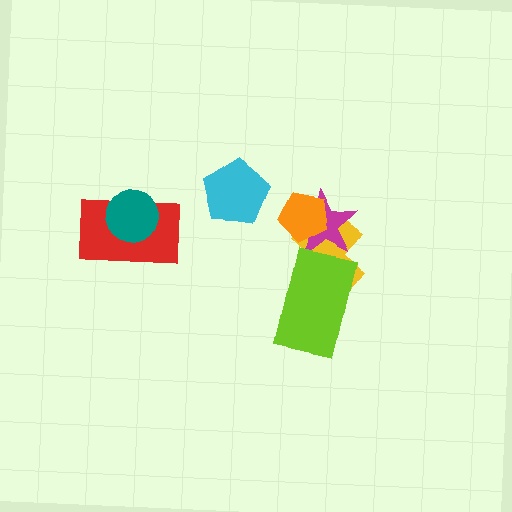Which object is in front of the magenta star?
The orange pentagon is in front of the magenta star.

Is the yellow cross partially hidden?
Yes, it is partially covered by another shape.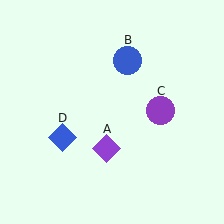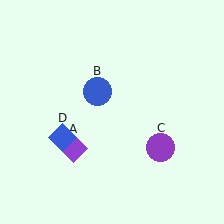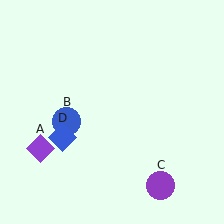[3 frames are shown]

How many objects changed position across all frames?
3 objects changed position: purple diamond (object A), blue circle (object B), purple circle (object C).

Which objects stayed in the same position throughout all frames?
Blue diamond (object D) remained stationary.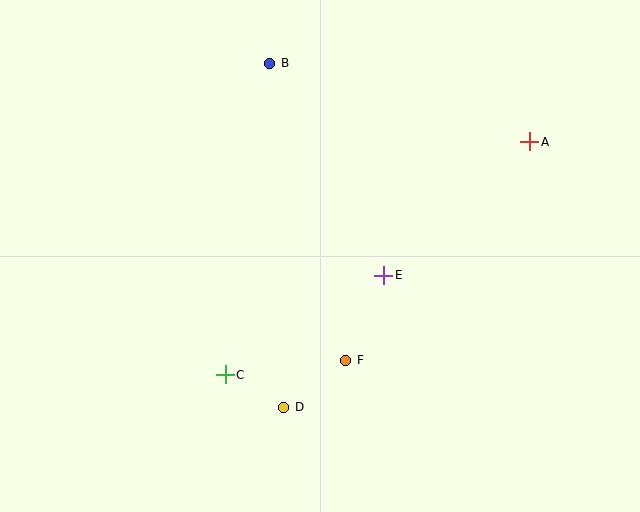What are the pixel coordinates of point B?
Point B is at (270, 63).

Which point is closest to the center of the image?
Point E at (384, 275) is closest to the center.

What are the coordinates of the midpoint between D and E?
The midpoint between D and E is at (334, 341).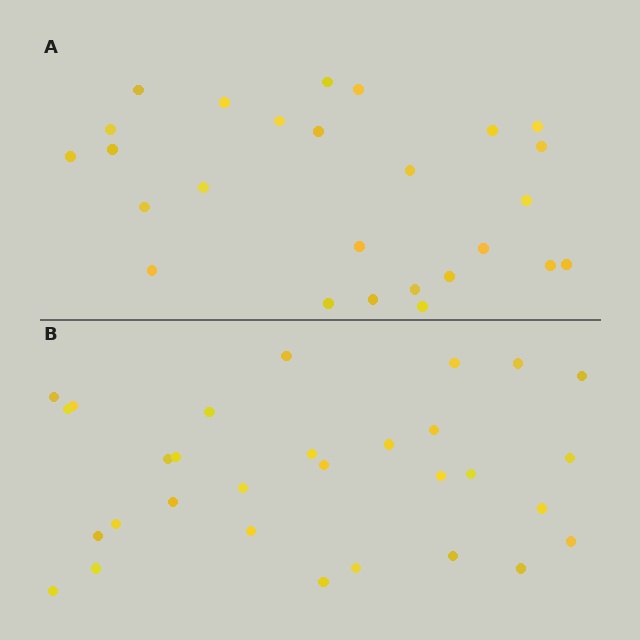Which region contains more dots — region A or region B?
Region B (the bottom region) has more dots.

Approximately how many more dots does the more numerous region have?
Region B has about 4 more dots than region A.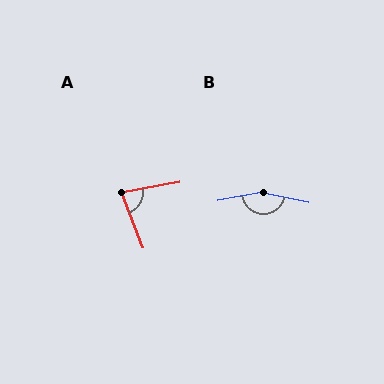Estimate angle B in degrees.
Approximately 158 degrees.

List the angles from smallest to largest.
A (79°), B (158°).